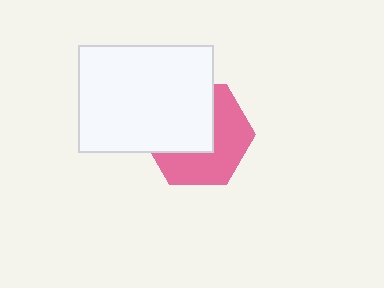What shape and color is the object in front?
The object in front is a white rectangle.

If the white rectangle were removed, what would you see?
You would see the complete pink hexagon.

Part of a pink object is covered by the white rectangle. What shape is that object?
It is a hexagon.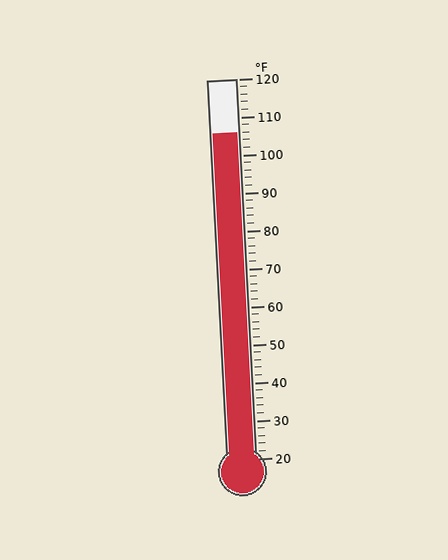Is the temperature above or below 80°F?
The temperature is above 80°F.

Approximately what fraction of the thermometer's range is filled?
The thermometer is filled to approximately 85% of its range.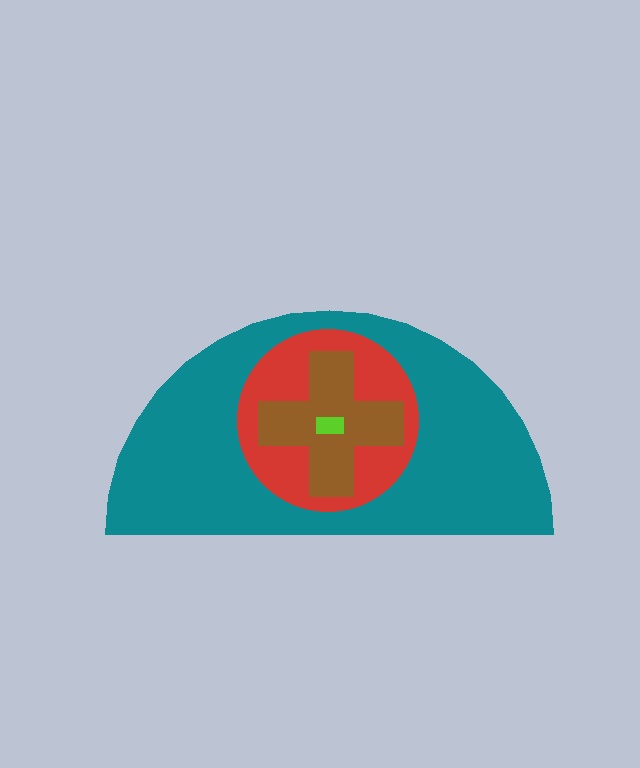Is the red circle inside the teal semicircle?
Yes.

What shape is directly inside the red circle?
The brown cross.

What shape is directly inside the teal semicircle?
The red circle.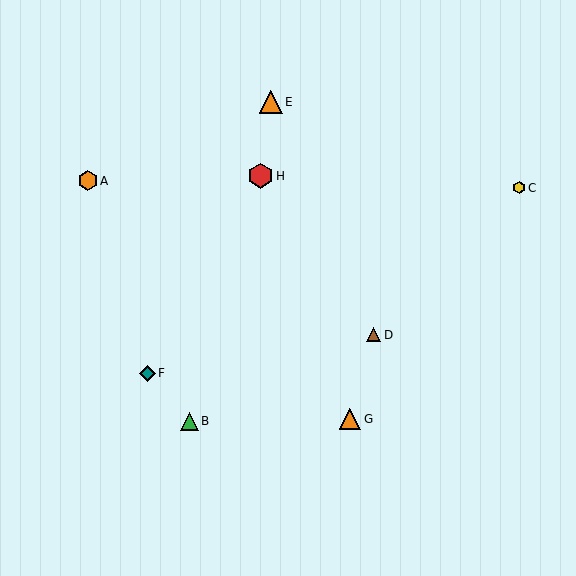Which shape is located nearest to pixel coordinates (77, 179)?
The orange hexagon (labeled A) at (88, 181) is nearest to that location.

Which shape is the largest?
The red hexagon (labeled H) is the largest.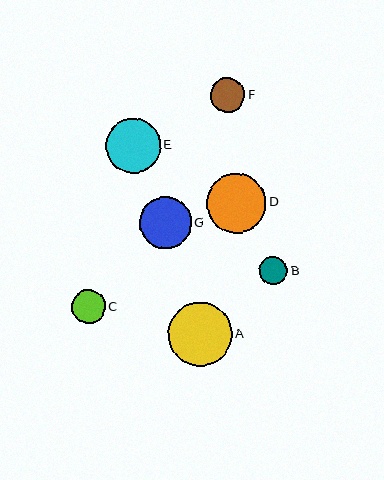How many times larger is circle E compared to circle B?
Circle E is approximately 1.9 times the size of circle B.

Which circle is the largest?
Circle A is the largest with a size of approximately 64 pixels.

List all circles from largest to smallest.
From largest to smallest: A, D, E, G, F, C, B.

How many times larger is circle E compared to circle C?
Circle E is approximately 1.6 times the size of circle C.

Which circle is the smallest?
Circle B is the smallest with a size of approximately 28 pixels.